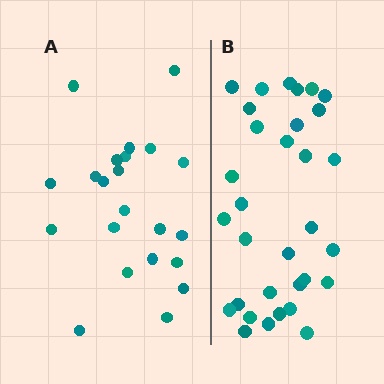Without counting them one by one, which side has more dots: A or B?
Region B (the right region) has more dots.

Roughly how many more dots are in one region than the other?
Region B has roughly 10 or so more dots than region A.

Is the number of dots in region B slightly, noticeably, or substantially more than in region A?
Region B has substantially more. The ratio is roughly 1.5 to 1.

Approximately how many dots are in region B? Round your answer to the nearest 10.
About 30 dots. (The exact count is 32, which rounds to 30.)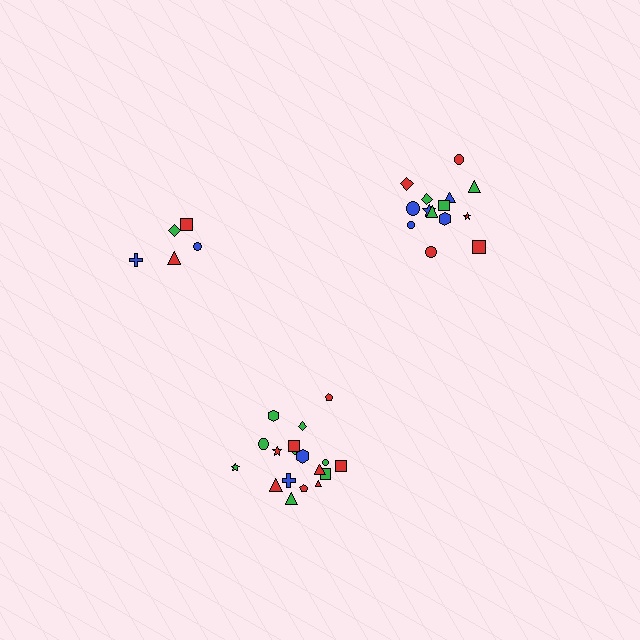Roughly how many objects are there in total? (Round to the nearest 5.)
Roughly 40 objects in total.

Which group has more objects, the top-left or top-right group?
The top-right group.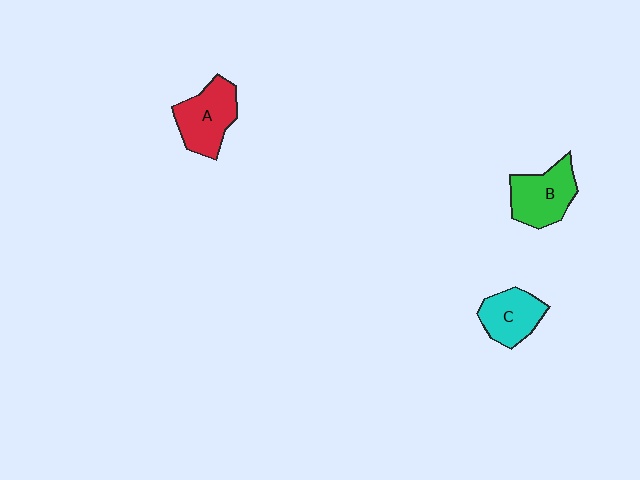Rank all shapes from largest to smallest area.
From largest to smallest: A (red), B (green), C (cyan).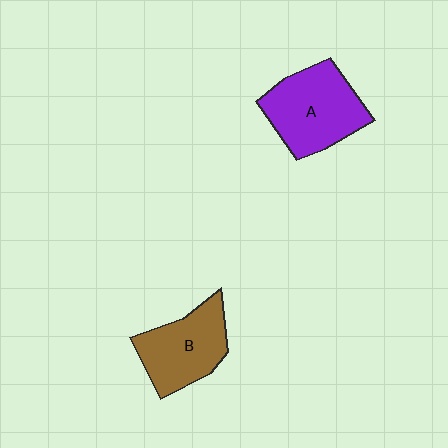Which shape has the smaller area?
Shape B (brown).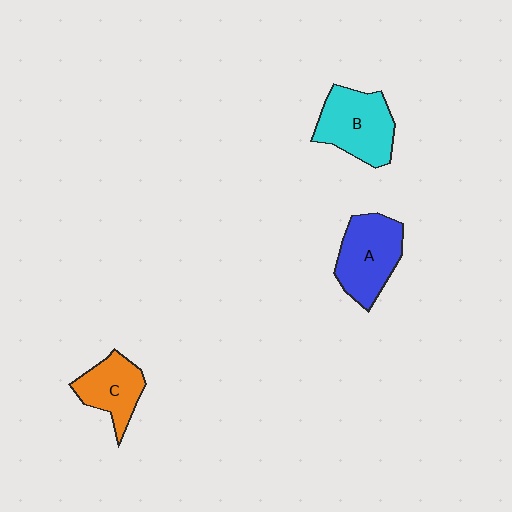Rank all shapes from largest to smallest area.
From largest to smallest: B (cyan), A (blue), C (orange).